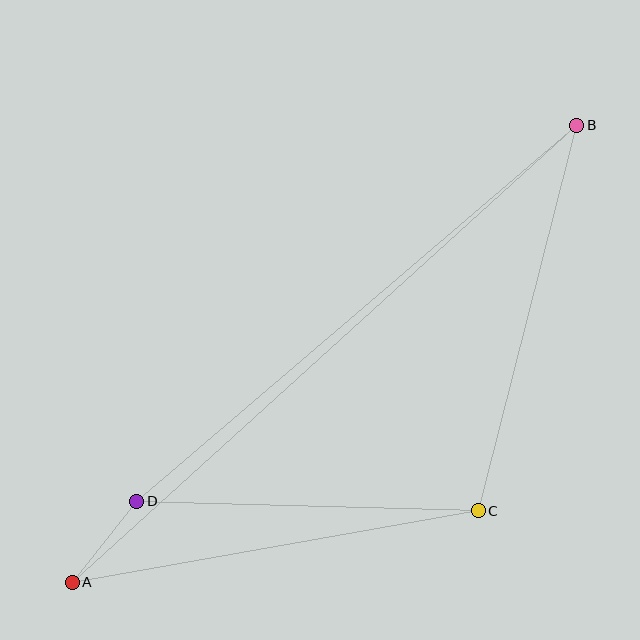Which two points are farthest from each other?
Points A and B are farthest from each other.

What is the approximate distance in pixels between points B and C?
The distance between B and C is approximately 398 pixels.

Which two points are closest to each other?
Points A and D are closest to each other.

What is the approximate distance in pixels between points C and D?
The distance between C and D is approximately 342 pixels.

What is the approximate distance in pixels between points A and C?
The distance between A and C is approximately 413 pixels.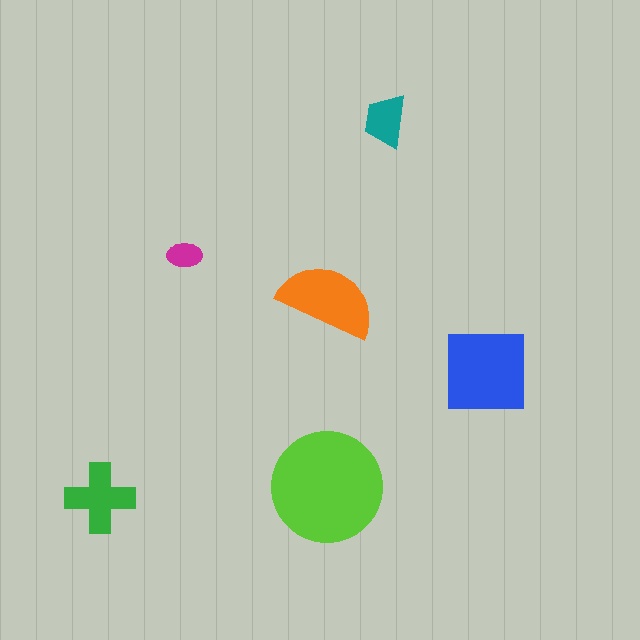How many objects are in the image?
There are 6 objects in the image.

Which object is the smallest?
The magenta ellipse.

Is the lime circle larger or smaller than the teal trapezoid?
Larger.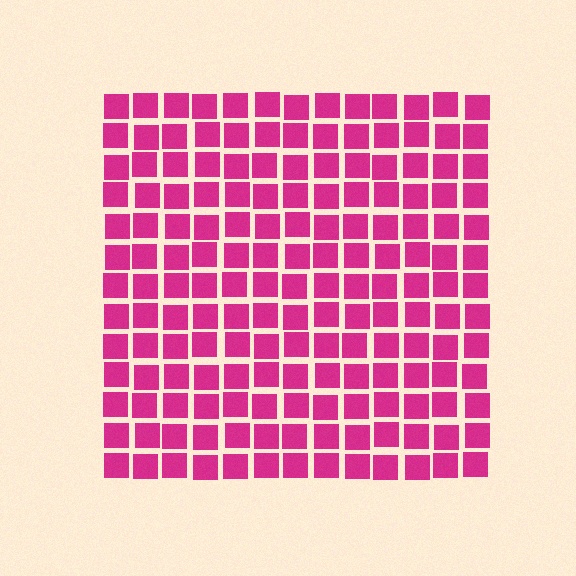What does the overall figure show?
The overall figure shows a square.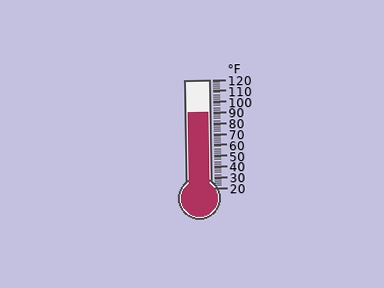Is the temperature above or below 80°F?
The temperature is above 80°F.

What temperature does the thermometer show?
The thermometer shows approximately 90°F.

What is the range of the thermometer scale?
The thermometer scale ranges from 20°F to 120°F.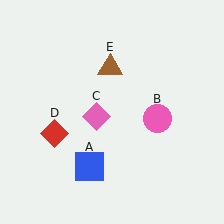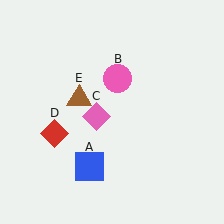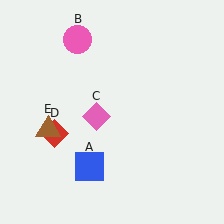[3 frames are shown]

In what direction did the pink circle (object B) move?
The pink circle (object B) moved up and to the left.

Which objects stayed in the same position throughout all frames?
Blue square (object A) and pink diamond (object C) and red diamond (object D) remained stationary.